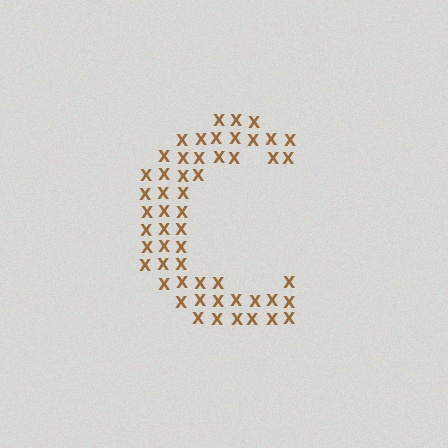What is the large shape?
The large shape is the letter C.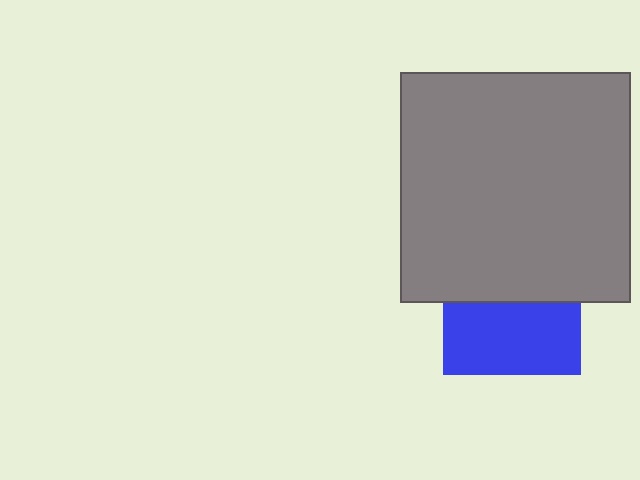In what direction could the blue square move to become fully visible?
The blue square could move down. That would shift it out from behind the gray square entirely.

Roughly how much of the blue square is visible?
About half of it is visible (roughly 52%).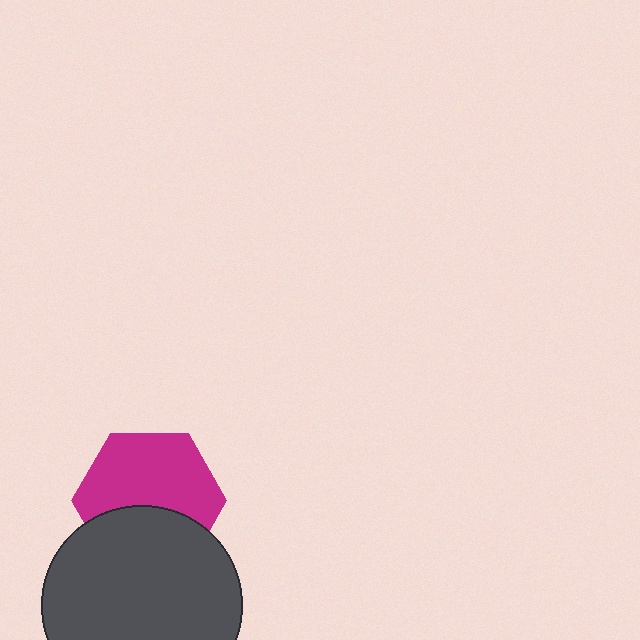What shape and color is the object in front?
The object in front is a dark gray circle.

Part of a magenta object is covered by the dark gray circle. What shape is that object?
It is a hexagon.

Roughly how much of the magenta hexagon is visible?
About half of it is visible (roughly 62%).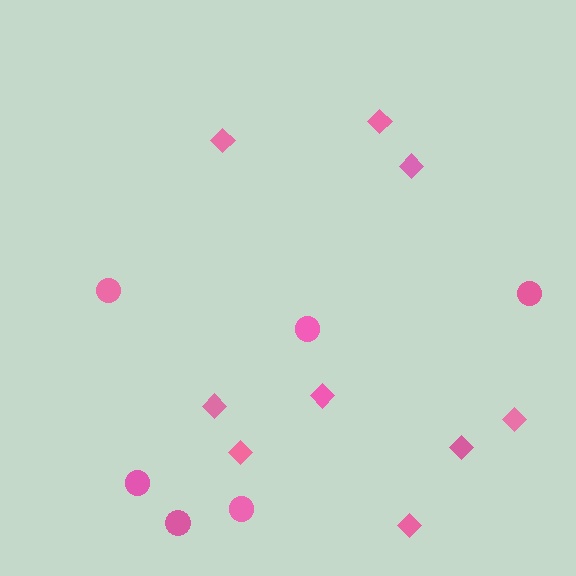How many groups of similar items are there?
There are 2 groups: one group of circles (6) and one group of diamonds (9).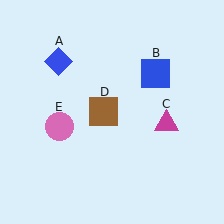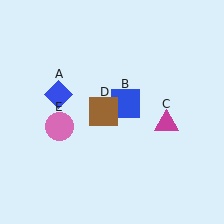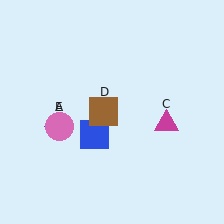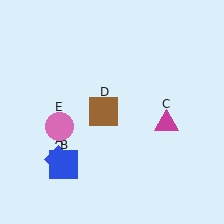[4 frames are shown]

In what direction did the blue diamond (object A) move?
The blue diamond (object A) moved down.